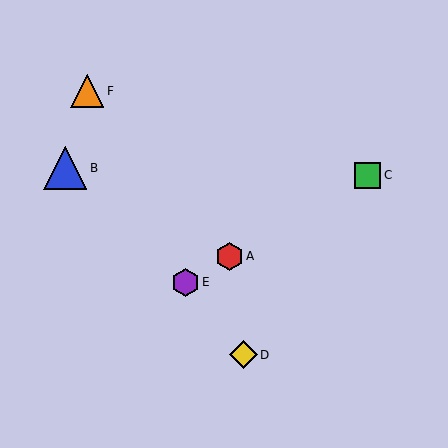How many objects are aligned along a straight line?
3 objects (A, C, E) are aligned along a straight line.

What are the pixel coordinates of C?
Object C is at (368, 175).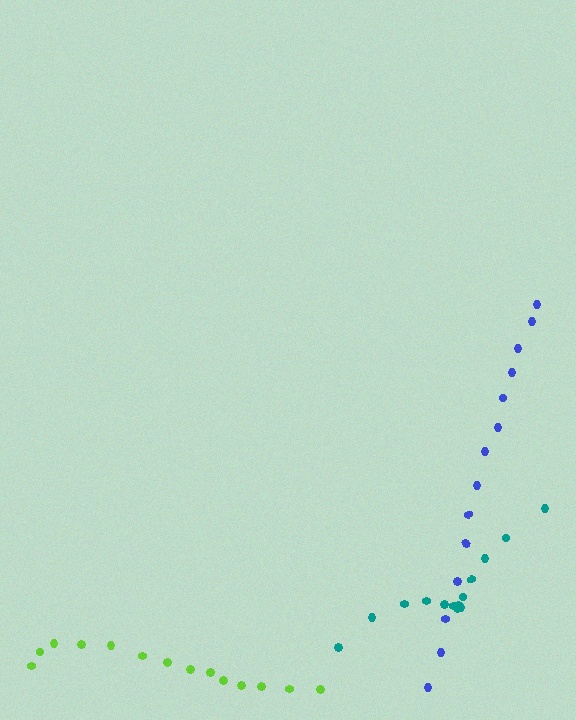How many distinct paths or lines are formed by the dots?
There are 3 distinct paths.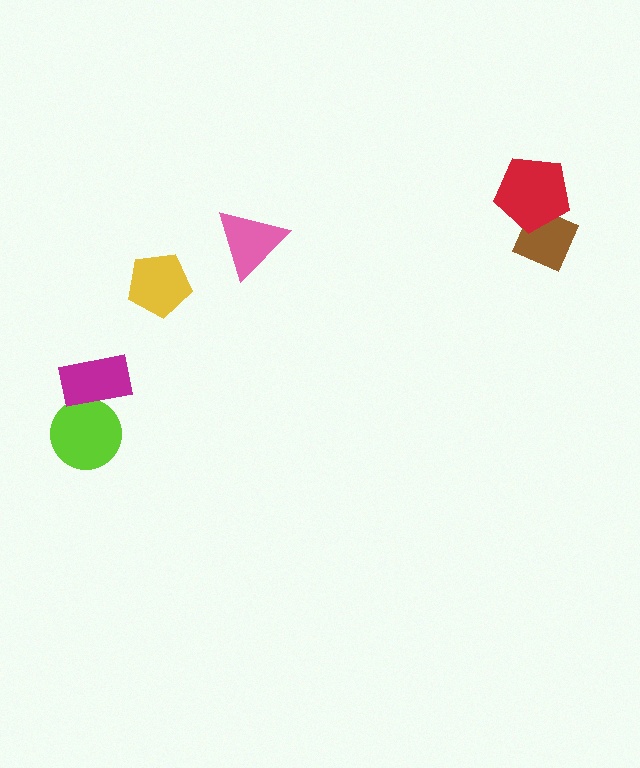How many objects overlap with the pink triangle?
0 objects overlap with the pink triangle.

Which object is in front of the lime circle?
The magenta rectangle is in front of the lime circle.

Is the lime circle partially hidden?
Yes, it is partially covered by another shape.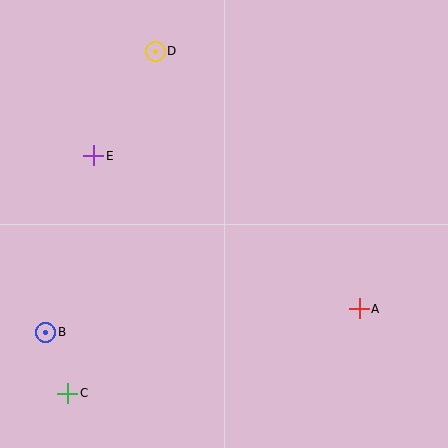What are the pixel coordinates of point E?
Point E is at (94, 156).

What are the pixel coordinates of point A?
Point A is at (359, 309).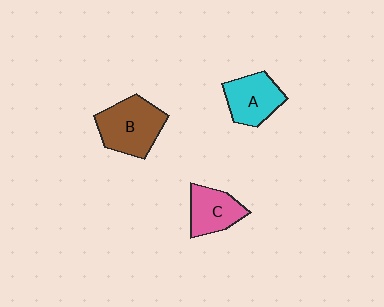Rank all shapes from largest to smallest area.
From largest to smallest: B (brown), A (cyan), C (pink).